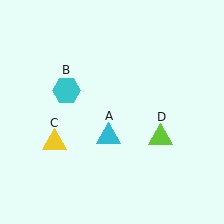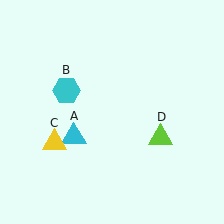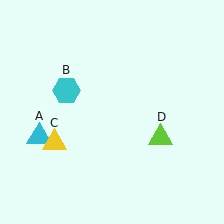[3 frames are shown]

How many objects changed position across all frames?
1 object changed position: cyan triangle (object A).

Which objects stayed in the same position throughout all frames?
Cyan hexagon (object B) and yellow triangle (object C) and lime triangle (object D) remained stationary.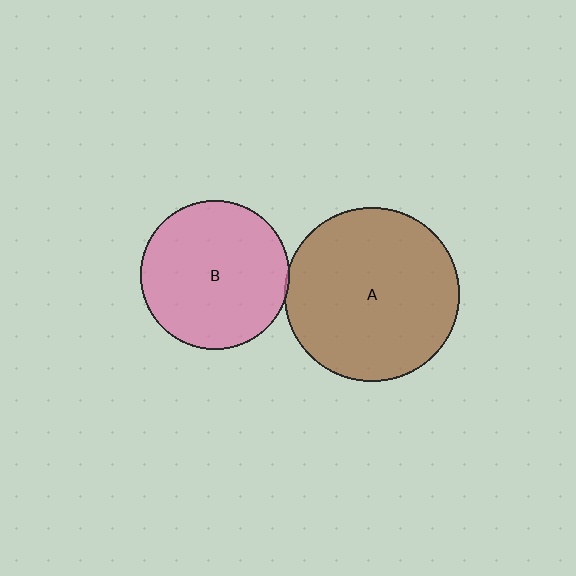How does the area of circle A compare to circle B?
Approximately 1.4 times.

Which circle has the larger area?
Circle A (brown).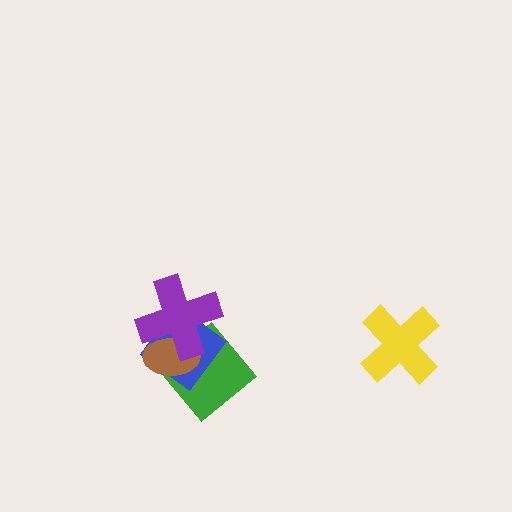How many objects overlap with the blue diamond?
3 objects overlap with the blue diamond.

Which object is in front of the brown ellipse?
The purple cross is in front of the brown ellipse.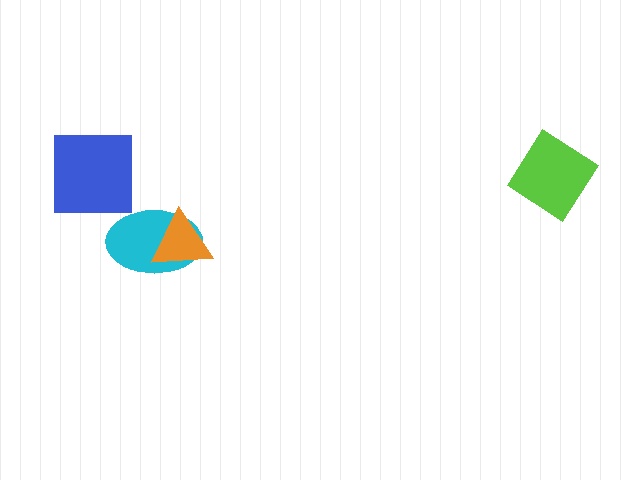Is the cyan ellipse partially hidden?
Yes, it is partially covered by another shape.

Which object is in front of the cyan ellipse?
The orange triangle is in front of the cyan ellipse.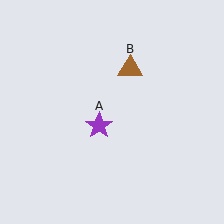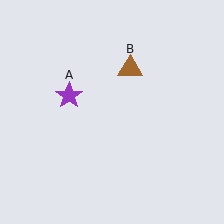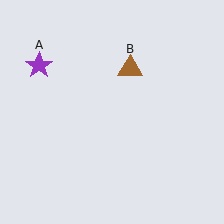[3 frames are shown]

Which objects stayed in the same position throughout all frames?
Brown triangle (object B) remained stationary.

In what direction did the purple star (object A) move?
The purple star (object A) moved up and to the left.